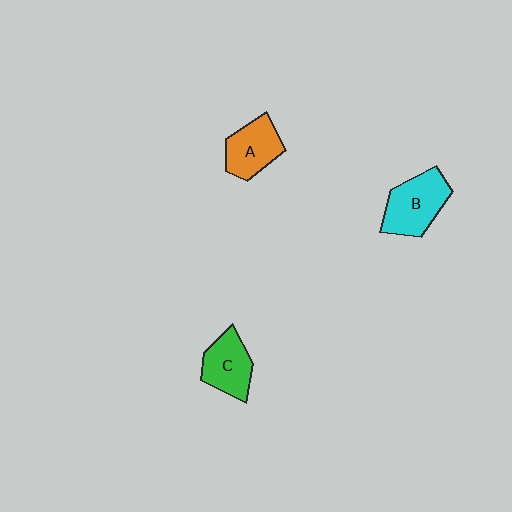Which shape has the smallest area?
Shape A (orange).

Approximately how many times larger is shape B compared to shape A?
Approximately 1.2 times.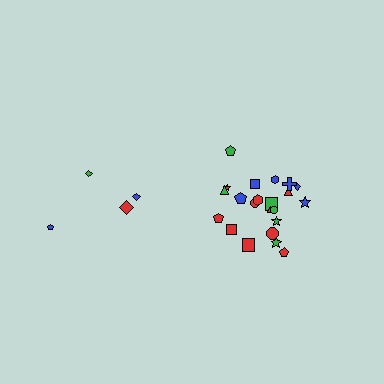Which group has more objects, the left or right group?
The right group.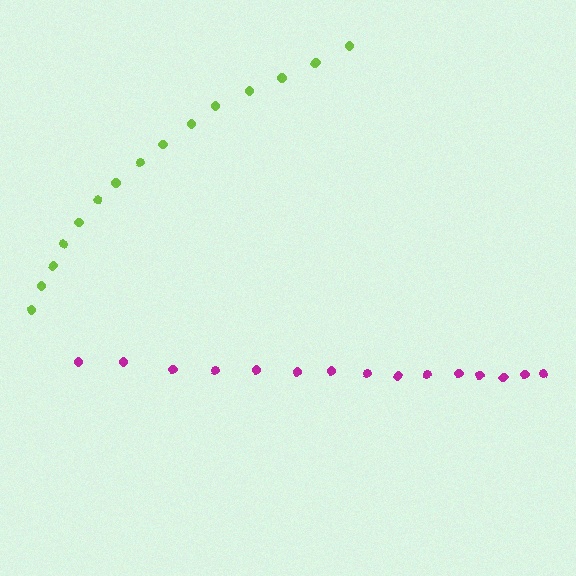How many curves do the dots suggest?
There are 2 distinct paths.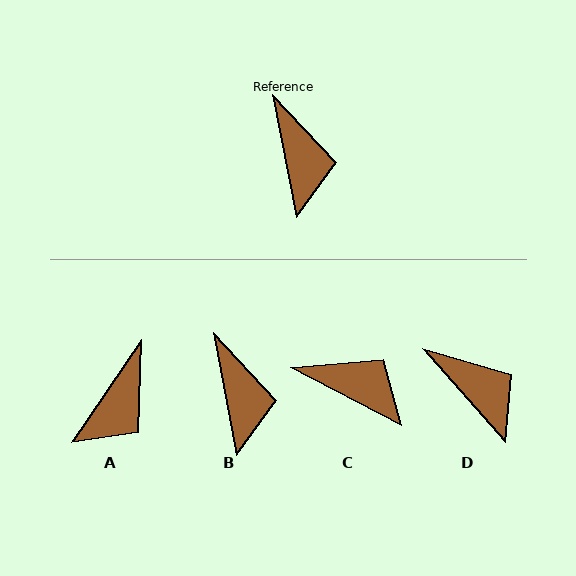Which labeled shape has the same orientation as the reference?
B.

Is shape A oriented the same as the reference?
No, it is off by about 45 degrees.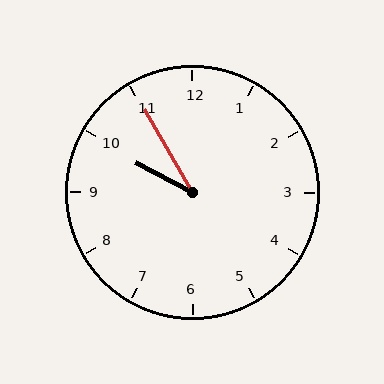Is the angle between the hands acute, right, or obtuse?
It is acute.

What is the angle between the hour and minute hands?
Approximately 32 degrees.